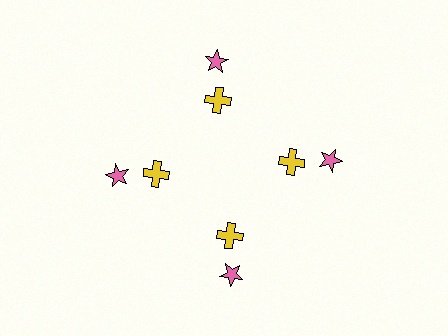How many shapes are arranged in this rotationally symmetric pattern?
There are 8 shapes, arranged in 4 groups of 2.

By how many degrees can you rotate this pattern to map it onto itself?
The pattern maps onto itself every 90 degrees of rotation.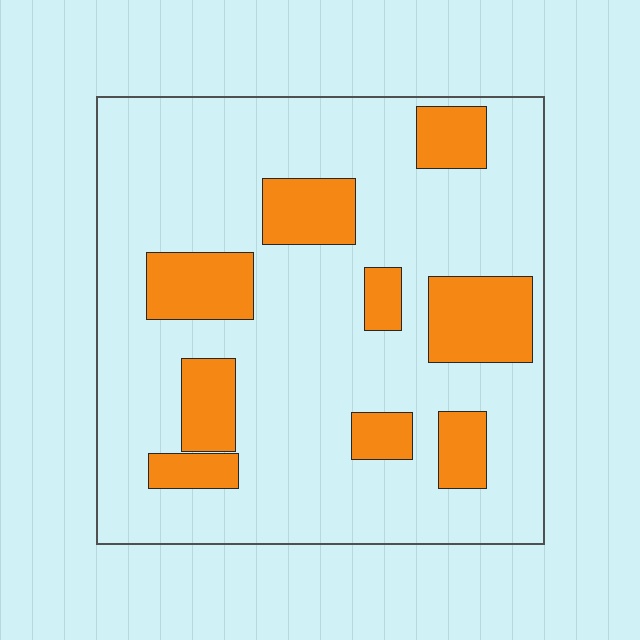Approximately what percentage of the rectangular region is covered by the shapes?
Approximately 20%.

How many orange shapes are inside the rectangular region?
9.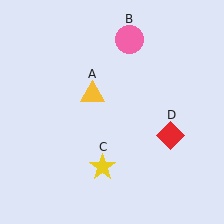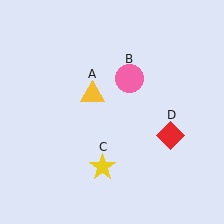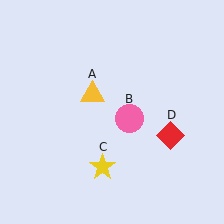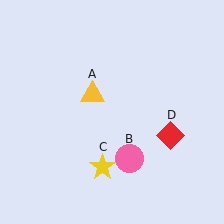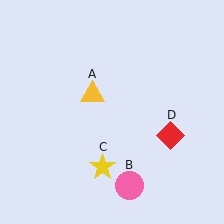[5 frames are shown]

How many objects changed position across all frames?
1 object changed position: pink circle (object B).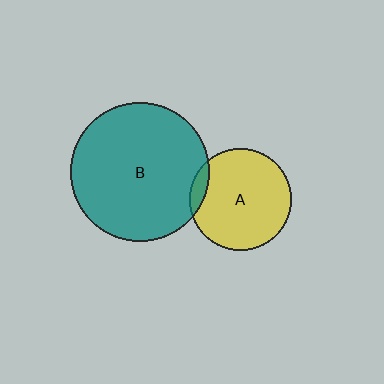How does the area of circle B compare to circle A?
Approximately 1.9 times.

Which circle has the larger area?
Circle B (teal).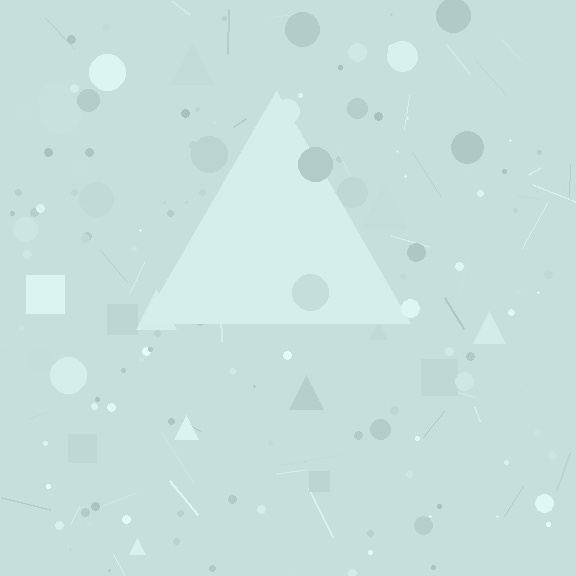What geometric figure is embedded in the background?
A triangle is embedded in the background.